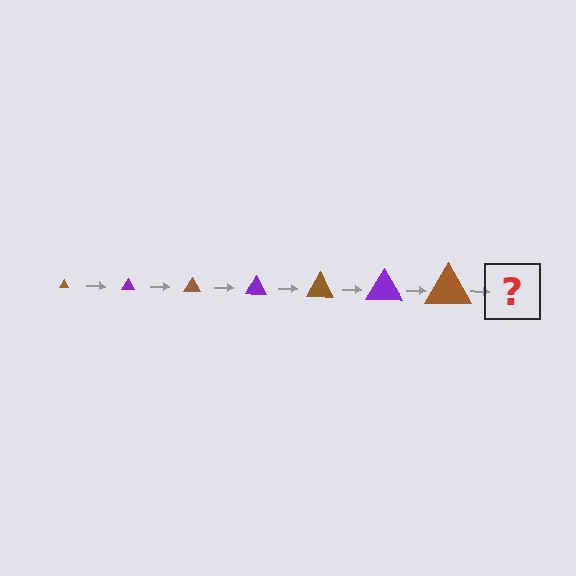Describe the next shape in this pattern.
It should be a purple triangle, larger than the previous one.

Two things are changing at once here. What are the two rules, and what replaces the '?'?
The two rules are that the triangle grows larger each step and the color cycles through brown and purple. The '?' should be a purple triangle, larger than the previous one.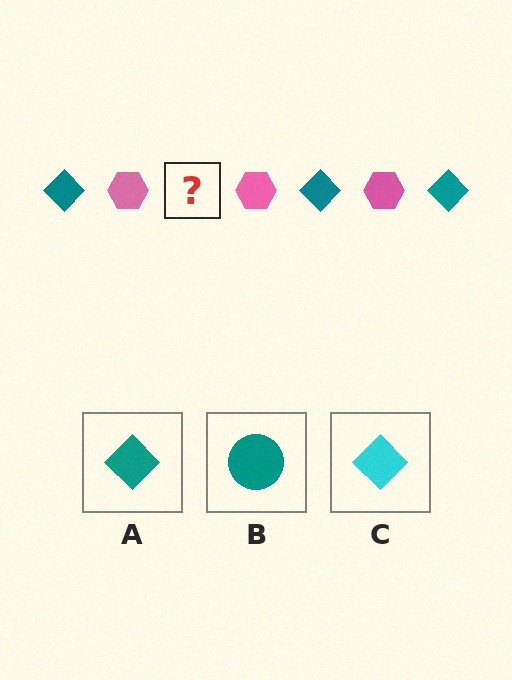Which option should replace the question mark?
Option A.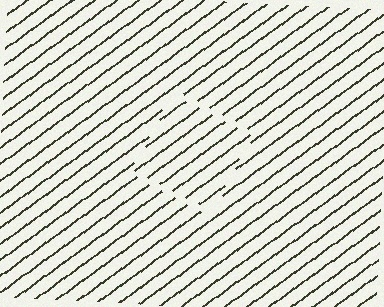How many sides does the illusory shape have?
4 sides — the line-ends trace a square.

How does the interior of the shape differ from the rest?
The interior of the shape contains the same grating, shifted by half a period — the contour is defined by the phase discontinuity where line-ends from the inner and outer gratings abut.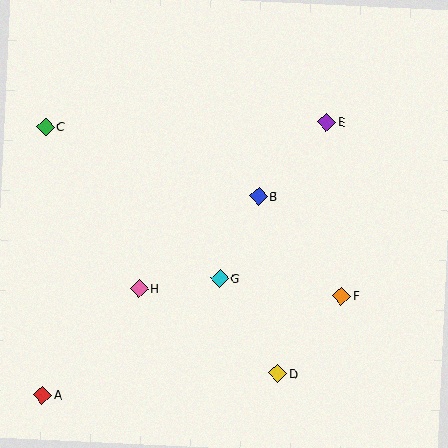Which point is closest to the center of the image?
Point B at (259, 196) is closest to the center.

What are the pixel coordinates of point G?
Point G is at (220, 278).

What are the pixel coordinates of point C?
Point C is at (46, 127).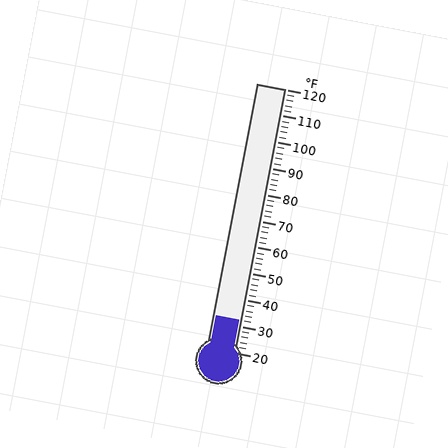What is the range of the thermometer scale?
The thermometer scale ranges from 20°F to 120°F.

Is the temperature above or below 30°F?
The temperature is above 30°F.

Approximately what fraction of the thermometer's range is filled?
The thermometer is filled to approximately 10% of its range.